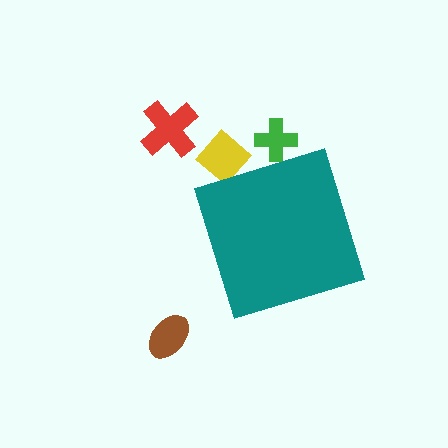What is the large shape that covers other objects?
A teal diamond.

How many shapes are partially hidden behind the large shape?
2 shapes are partially hidden.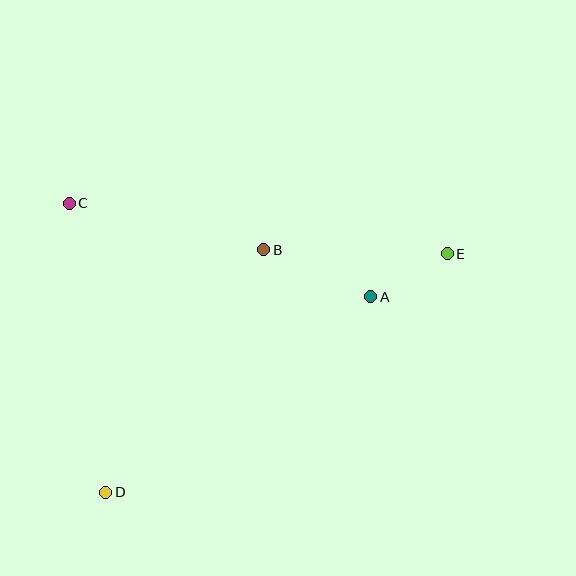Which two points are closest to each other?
Points A and E are closest to each other.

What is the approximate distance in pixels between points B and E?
The distance between B and E is approximately 184 pixels.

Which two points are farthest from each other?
Points D and E are farthest from each other.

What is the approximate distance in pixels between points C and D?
The distance between C and D is approximately 291 pixels.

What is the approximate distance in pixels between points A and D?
The distance between A and D is approximately 329 pixels.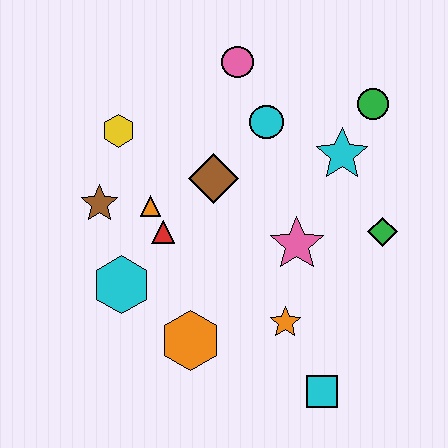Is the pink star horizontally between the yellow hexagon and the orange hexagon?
No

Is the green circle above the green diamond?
Yes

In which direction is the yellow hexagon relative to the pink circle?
The yellow hexagon is to the left of the pink circle.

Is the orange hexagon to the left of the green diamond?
Yes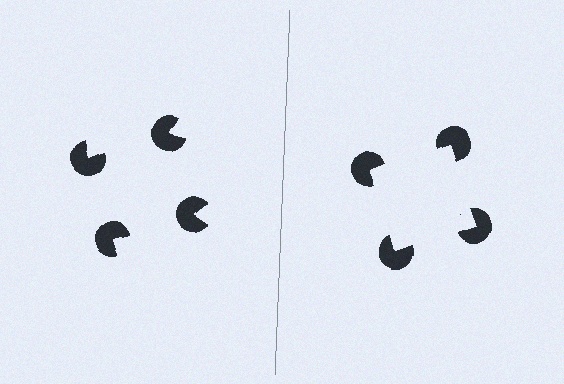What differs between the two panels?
The pac-man discs are positioned identically on both sides; only the wedge orientations differ. On the right they align to a square; on the left they are misaligned.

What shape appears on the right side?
An illusory square.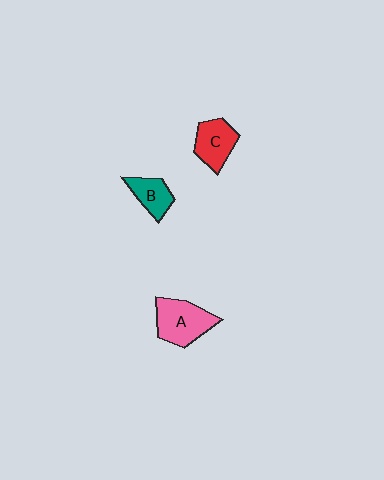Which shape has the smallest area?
Shape B (teal).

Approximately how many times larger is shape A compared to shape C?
Approximately 1.3 times.